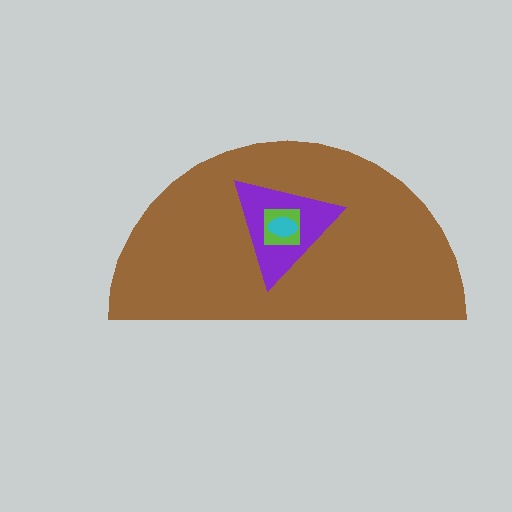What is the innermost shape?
The cyan ellipse.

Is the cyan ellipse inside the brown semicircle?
Yes.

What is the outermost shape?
The brown semicircle.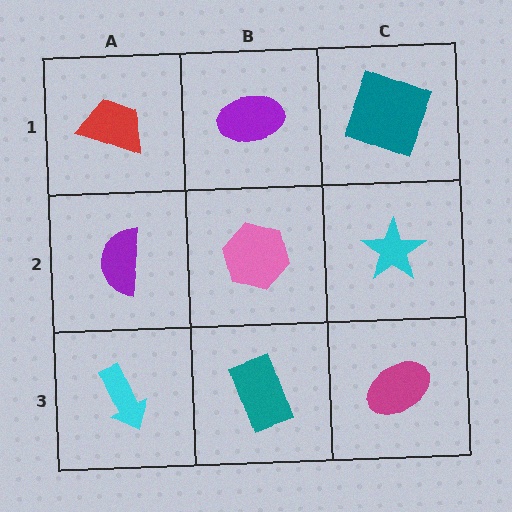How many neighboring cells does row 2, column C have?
3.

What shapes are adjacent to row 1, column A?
A purple semicircle (row 2, column A), a purple ellipse (row 1, column B).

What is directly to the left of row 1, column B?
A red trapezoid.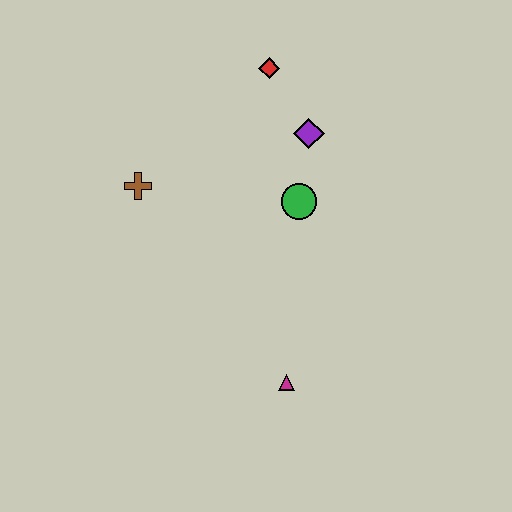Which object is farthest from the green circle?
The magenta triangle is farthest from the green circle.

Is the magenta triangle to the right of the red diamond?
Yes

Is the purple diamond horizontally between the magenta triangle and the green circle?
No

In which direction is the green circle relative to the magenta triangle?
The green circle is above the magenta triangle.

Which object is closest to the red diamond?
The purple diamond is closest to the red diamond.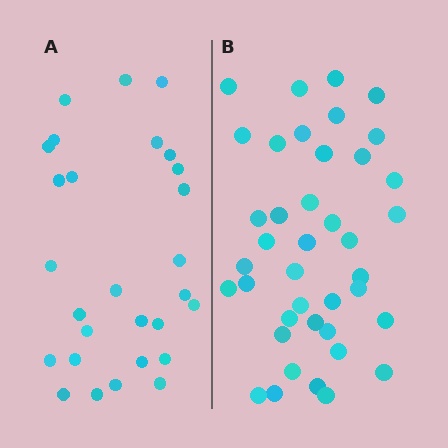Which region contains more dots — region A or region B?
Region B (the right region) has more dots.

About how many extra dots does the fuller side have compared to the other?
Region B has roughly 12 or so more dots than region A.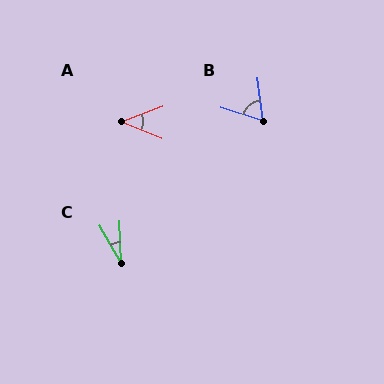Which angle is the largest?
B, at approximately 65 degrees.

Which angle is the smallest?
C, at approximately 28 degrees.